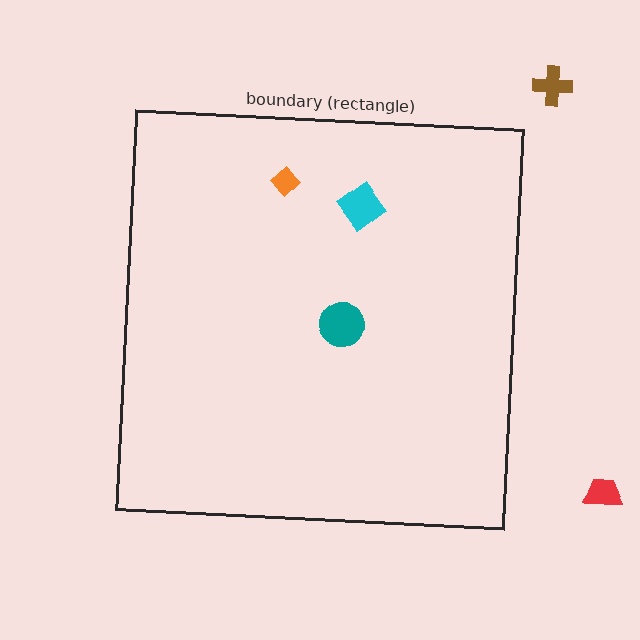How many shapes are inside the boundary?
3 inside, 2 outside.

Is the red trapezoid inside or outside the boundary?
Outside.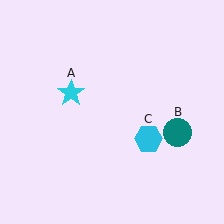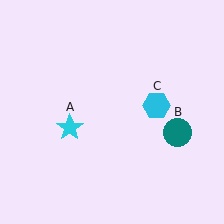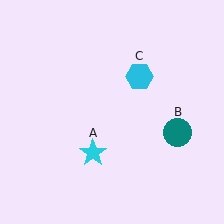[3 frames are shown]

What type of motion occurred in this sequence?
The cyan star (object A), cyan hexagon (object C) rotated counterclockwise around the center of the scene.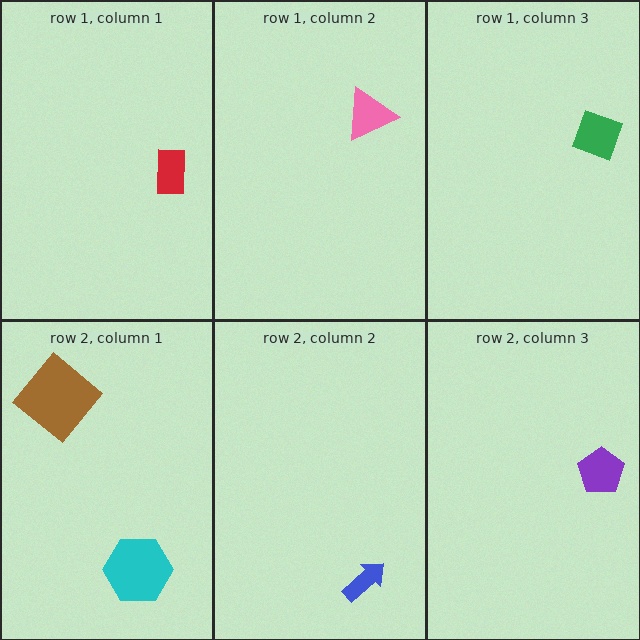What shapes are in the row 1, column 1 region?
The red rectangle.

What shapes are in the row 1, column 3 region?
The green diamond.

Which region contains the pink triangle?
The row 1, column 2 region.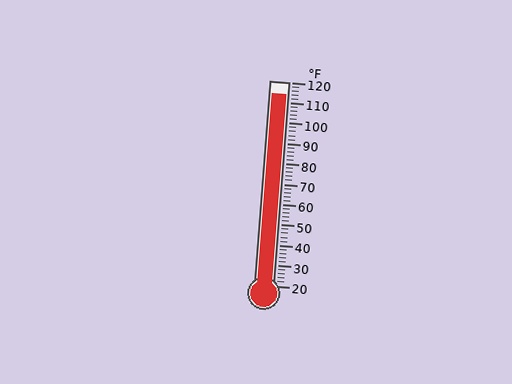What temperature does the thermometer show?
The thermometer shows approximately 114°F.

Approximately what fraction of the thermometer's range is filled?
The thermometer is filled to approximately 95% of its range.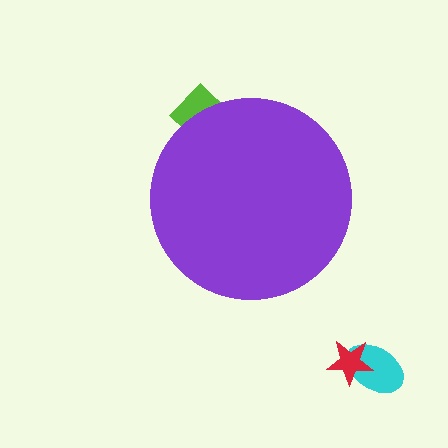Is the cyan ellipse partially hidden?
No, the cyan ellipse is fully visible.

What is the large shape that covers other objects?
A purple circle.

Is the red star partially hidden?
No, the red star is fully visible.